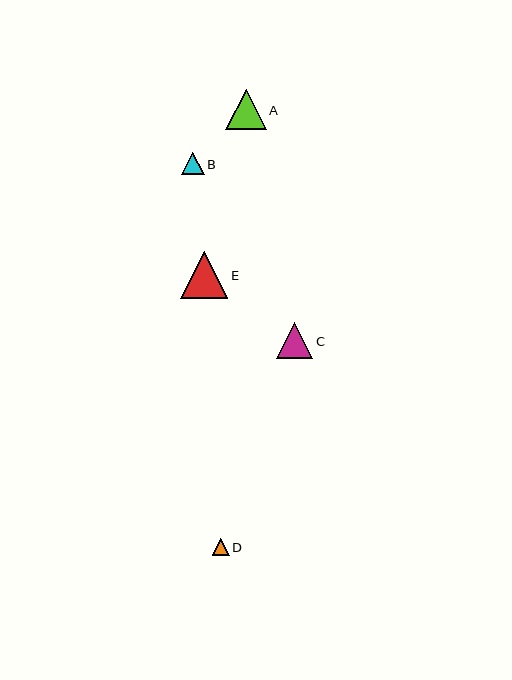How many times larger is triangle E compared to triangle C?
Triangle E is approximately 1.3 times the size of triangle C.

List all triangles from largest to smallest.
From largest to smallest: E, A, C, B, D.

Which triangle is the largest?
Triangle E is the largest with a size of approximately 47 pixels.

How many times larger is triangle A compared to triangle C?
Triangle A is approximately 1.1 times the size of triangle C.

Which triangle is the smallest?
Triangle D is the smallest with a size of approximately 17 pixels.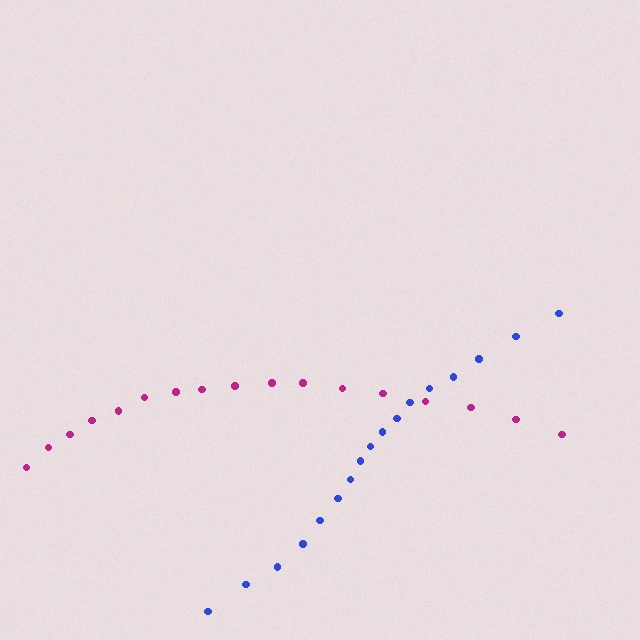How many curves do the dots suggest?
There are 2 distinct paths.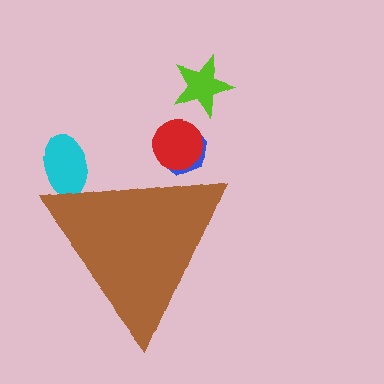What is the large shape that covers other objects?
A brown triangle.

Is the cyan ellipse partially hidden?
Yes, the cyan ellipse is partially hidden behind the brown triangle.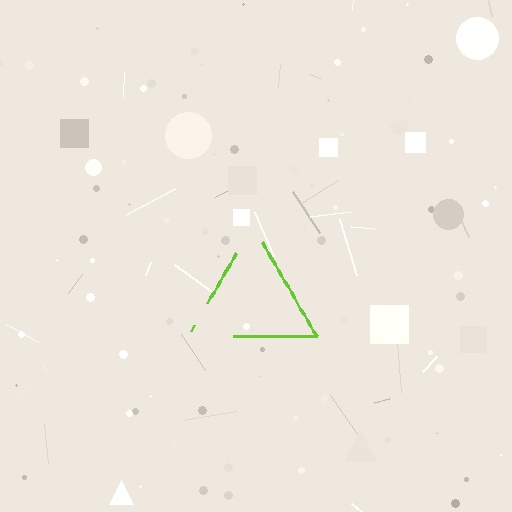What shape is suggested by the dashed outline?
The dashed outline suggests a triangle.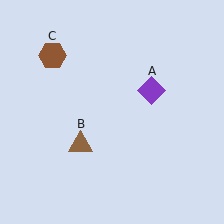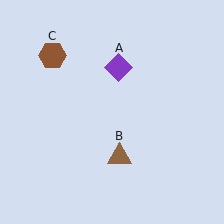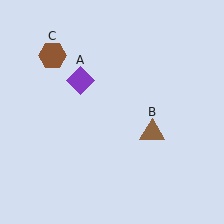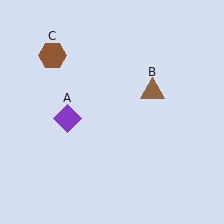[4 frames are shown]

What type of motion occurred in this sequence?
The purple diamond (object A), brown triangle (object B) rotated counterclockwise around the center of the scene.